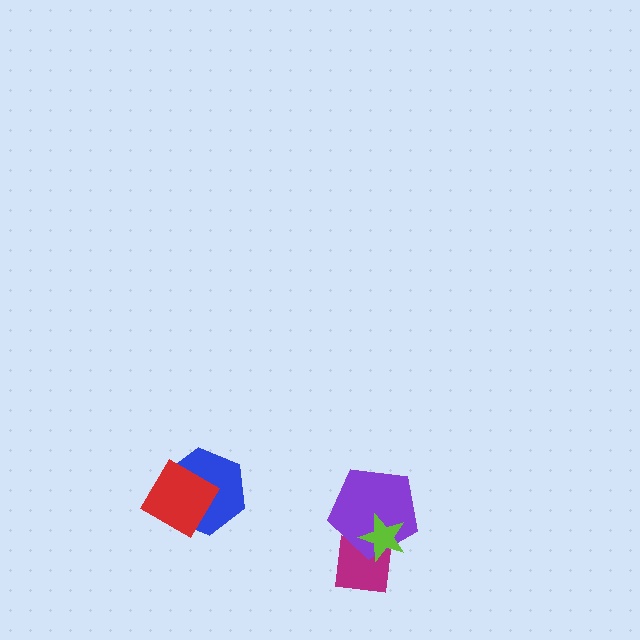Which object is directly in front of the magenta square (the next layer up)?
The purple pentagon is directly in front of the magenta square.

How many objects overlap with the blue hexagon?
1 object overlaps with the blue hexagon.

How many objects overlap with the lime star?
2 objects overlap with the lime star.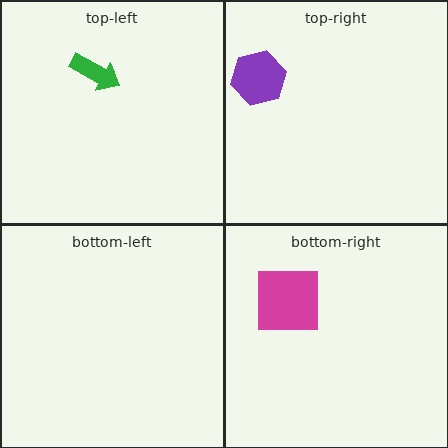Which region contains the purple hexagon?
The top-right region.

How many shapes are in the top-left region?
1.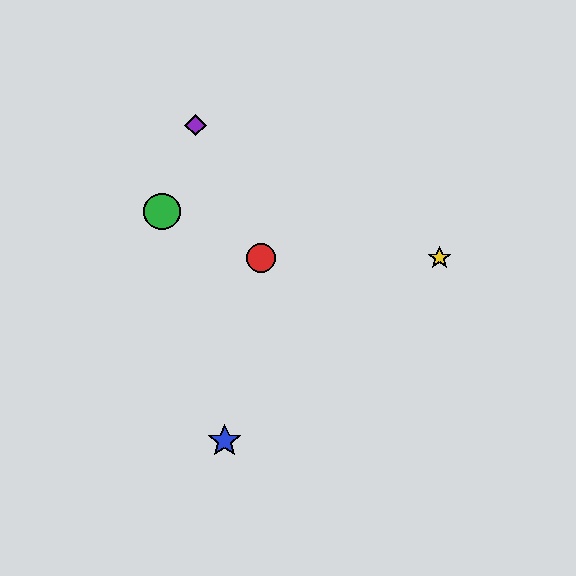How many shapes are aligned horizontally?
2 shapes (the red circle, the yellow star) are aligned horizontally.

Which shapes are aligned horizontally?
The red circle, the yellow star are aligned horizontally.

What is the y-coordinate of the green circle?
The green circle is at y≈212.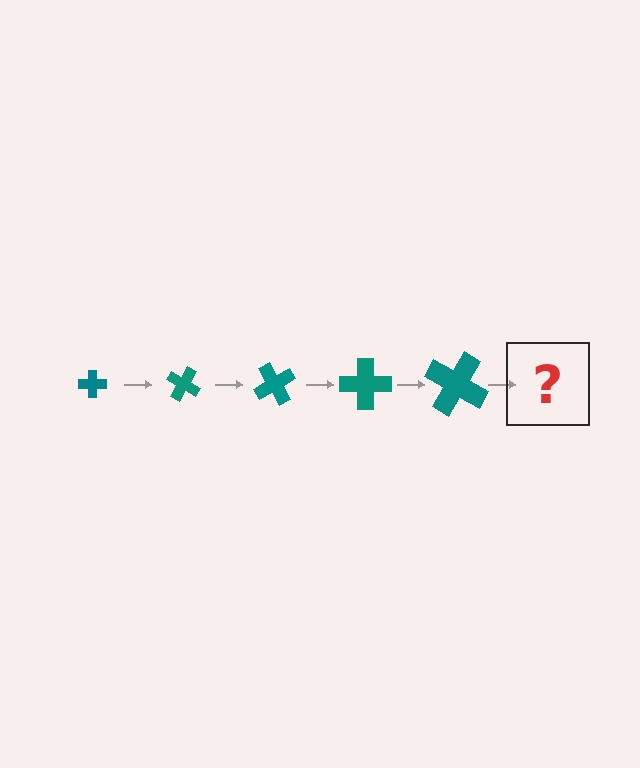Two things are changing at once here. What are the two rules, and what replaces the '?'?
The two rules are that the cross grows larger each step and it rotates 30 degrees each step. The '?' should be a cross, larger than the previous one and rotated 150 degrees from the start.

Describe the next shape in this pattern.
It should be a cross, larger than the previous one and rotated 150 degrees from the start.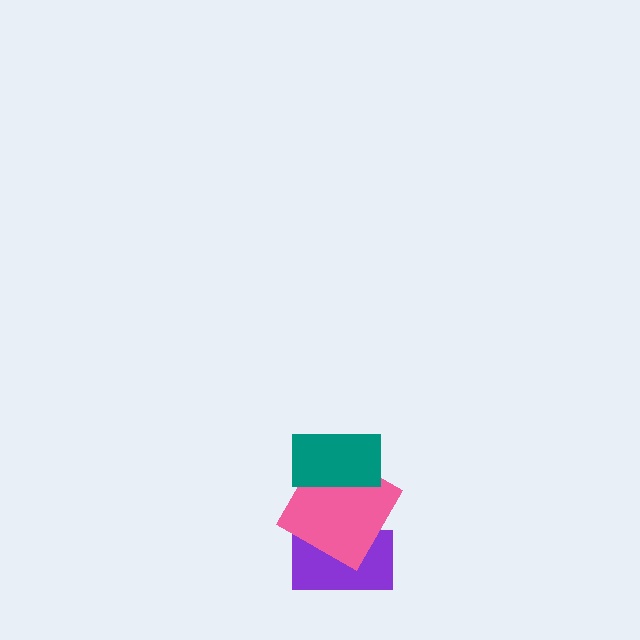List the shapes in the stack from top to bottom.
From top to bottom: the teal rectangle, the pink square, the purple rectangle.